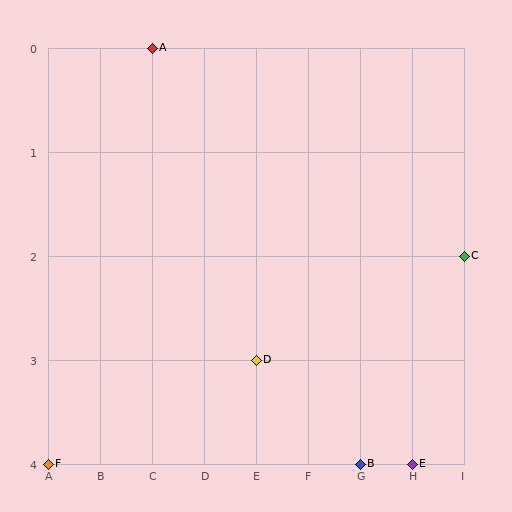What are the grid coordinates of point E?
Point E is at grid coordinates (H, 4).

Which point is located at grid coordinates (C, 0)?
Point A is at (C, 0).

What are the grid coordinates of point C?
Point C is at grid coordinates (I, 2).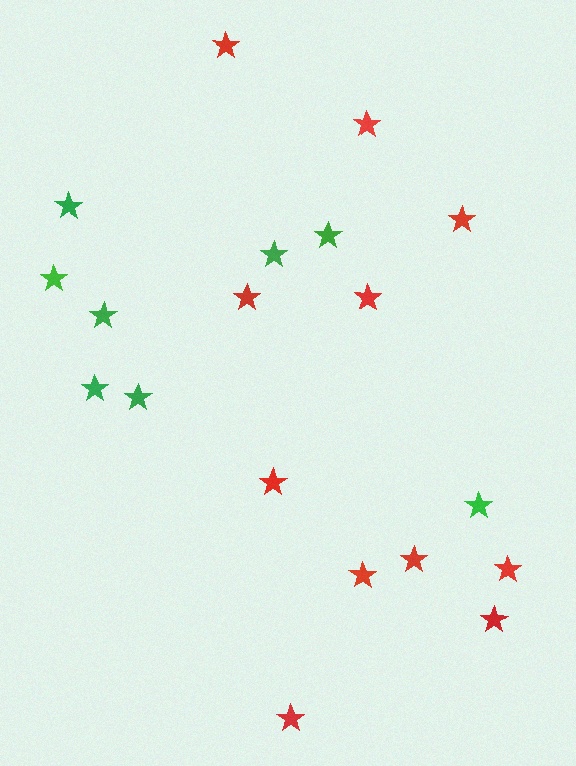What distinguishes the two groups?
There are 2 groups: one group of red stars (11) and one group of green stars (8).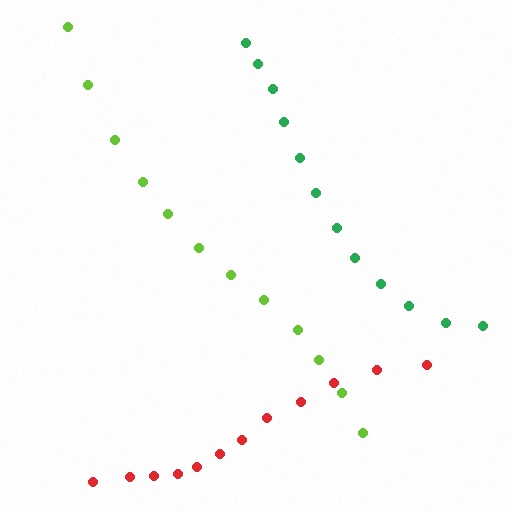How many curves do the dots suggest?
There are 3 distinct paths.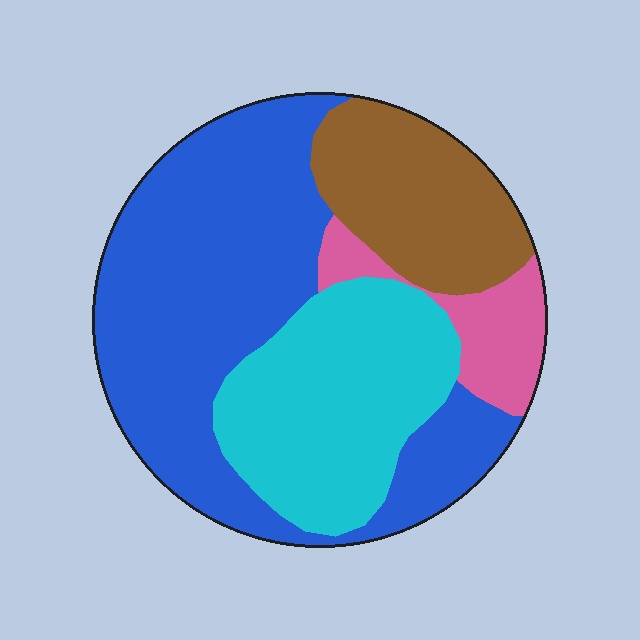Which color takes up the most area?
Blue, at roughly 45%.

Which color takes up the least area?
Pink, at roughly 10%.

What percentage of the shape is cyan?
Cyan takes up between a quarter and a half of the shape.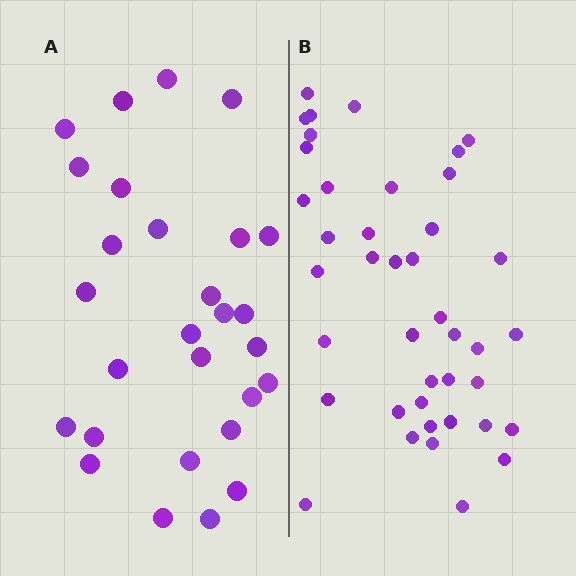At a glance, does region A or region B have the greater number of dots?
Region B (the right region) has more dots.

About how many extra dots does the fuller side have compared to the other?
Region B has approximately 15 more dots than region A.